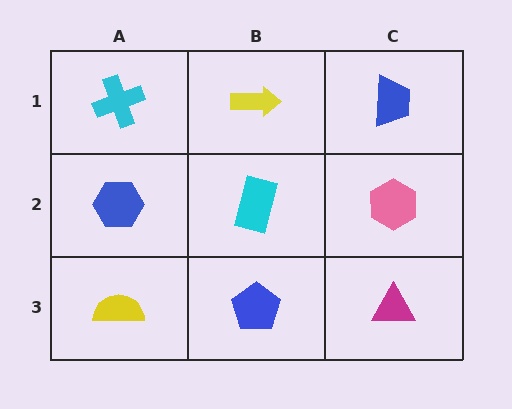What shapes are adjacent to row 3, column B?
A cyan rectangle (row 2, column B), a yellow semicircle (row 3, column A), a magenta triangle (row 3, column C).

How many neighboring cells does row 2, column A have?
3.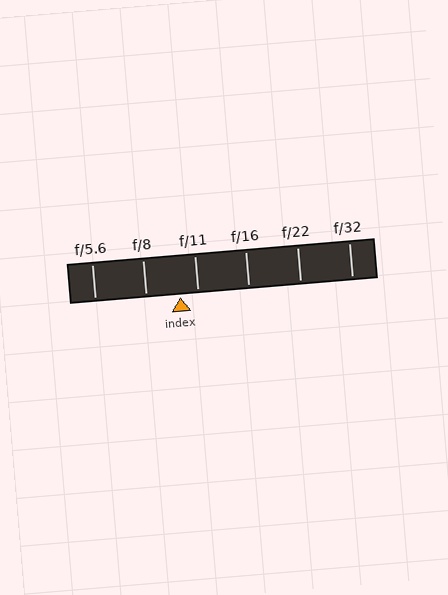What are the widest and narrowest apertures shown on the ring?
The widest aperture shown is f/5.6 and the narrowest is f/32.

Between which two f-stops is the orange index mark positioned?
The index mark is between f/8 and f/11.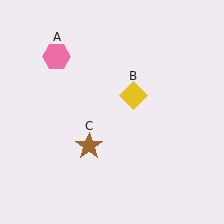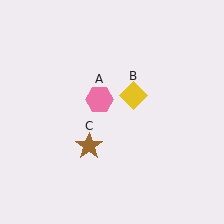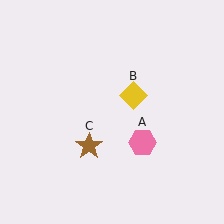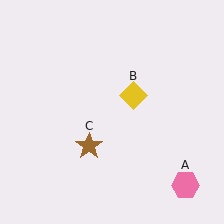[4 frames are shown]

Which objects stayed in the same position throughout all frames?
Yellow diamond (object B) and brown star (object C) remained stationary.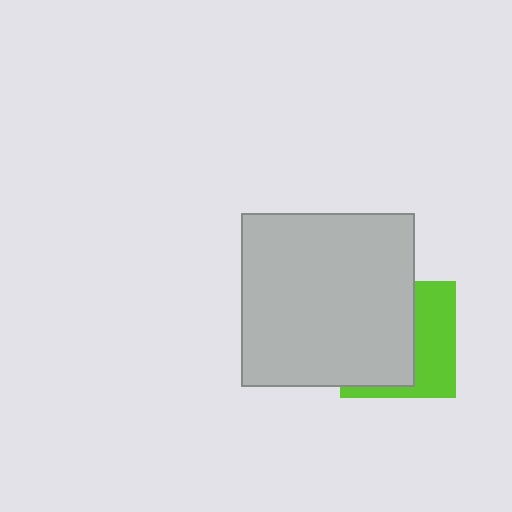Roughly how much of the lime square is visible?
A small part of it is visible (roughly 40%).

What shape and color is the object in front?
The object in front is a light gray square.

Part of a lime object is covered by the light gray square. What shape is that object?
It is a square.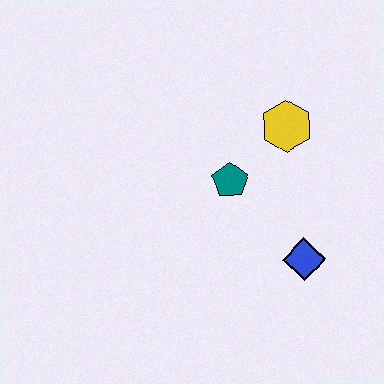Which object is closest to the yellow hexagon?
The teal pentagon is closest to the yellow hexagon.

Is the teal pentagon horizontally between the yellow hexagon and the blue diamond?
No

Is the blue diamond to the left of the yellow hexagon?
No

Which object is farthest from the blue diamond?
The yellow hexagon is farthest from the blue diamond.